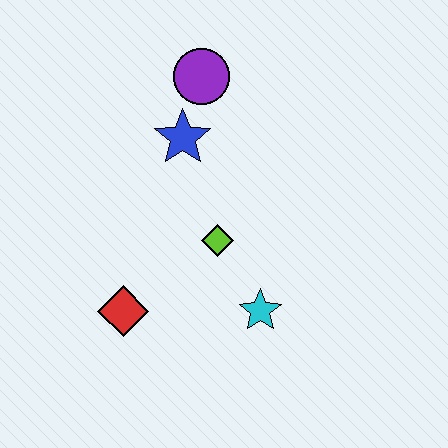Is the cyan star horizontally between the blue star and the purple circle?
No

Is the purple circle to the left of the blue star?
No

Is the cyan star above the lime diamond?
No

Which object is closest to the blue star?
The purple circle is closest to the blue star.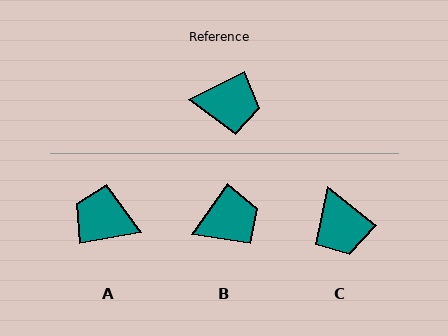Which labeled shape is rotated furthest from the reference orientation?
A, about 163 degrees away.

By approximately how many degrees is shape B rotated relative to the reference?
Approximately 29 degrees counter-clockwise.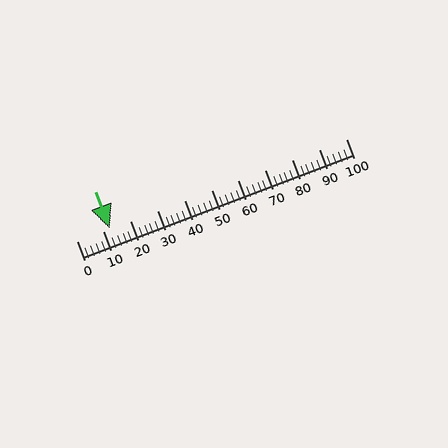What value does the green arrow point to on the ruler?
The green arrow points to approximately 12.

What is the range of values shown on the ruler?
The ruler shows values from 0 to 100.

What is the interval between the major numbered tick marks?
The major tick marks are spaced 10 units apart.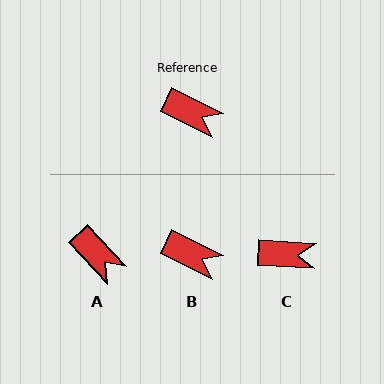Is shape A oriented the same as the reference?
No, it is off by about 20 degrees.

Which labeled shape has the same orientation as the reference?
B.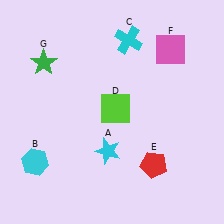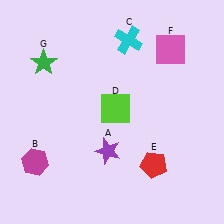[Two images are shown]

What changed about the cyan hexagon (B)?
In Image 1, B is cyan. In Image 2, it changed to magenta.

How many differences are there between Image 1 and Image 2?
There are 2 differences between the two images.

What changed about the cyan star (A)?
In Image 1, A is cyan. In Image 2, it changed to purple.